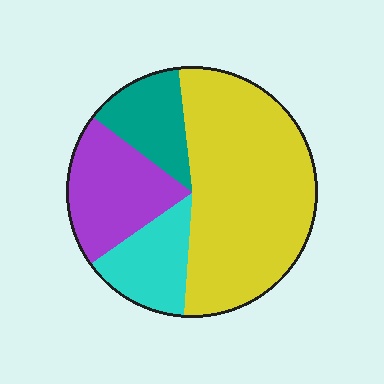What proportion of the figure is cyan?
Cyan covers around 15% of the figure.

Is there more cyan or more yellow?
Yellow.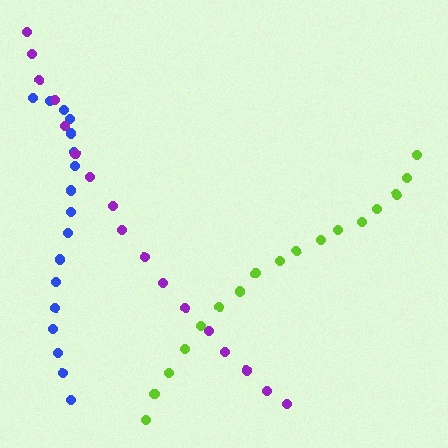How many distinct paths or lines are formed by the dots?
There are 3 distinct paths.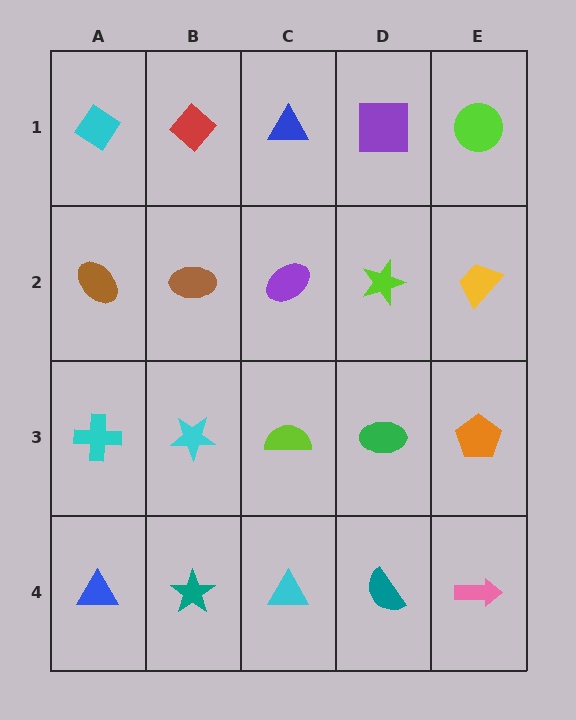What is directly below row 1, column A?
A brown ellipse.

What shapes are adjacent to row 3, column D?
A lime star (row 2, column D), a teal semicircle (row 4, column D), a lime semicircle (row 3, column C), an orange pentagon (row 3, column E).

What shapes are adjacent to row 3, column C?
A purple ellipse (row 2, column C), a cyan triangle (row 4, column C), a cyan star (row 3, column B), a green ellipse (row 3, column D).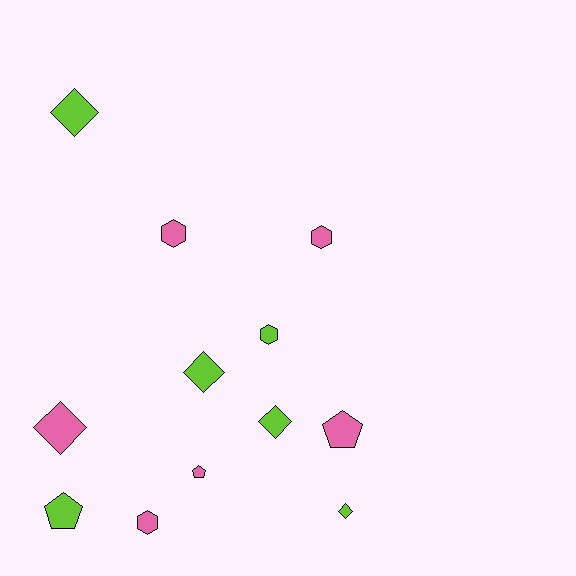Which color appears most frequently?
Pink, with 6 objects.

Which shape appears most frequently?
Diamond, with 5 objects.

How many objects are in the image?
There are 12 objects.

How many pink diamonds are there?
There is 1 pink diamond.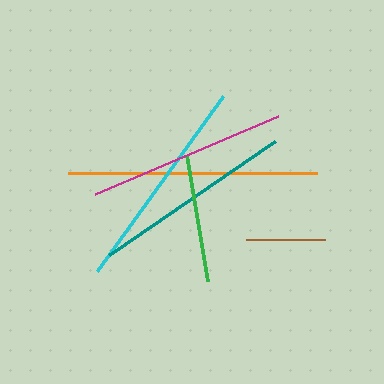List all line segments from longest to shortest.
From longest to shortest: orange, cyan, teal, magenta, green, brown.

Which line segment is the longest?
The orange line is the longest at approximately 249 pixels.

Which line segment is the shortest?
The brown line is the shortest at approximately 80 pixels.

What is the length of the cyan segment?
The cyan segment is approximately 215 pixels long.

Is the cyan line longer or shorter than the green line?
The cyan line is longer than the green line.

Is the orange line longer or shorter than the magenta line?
The orange line is longer than the magenta line.